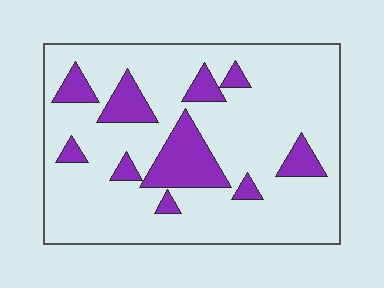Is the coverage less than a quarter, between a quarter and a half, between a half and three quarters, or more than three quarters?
Less than a quarter.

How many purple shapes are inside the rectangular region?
10.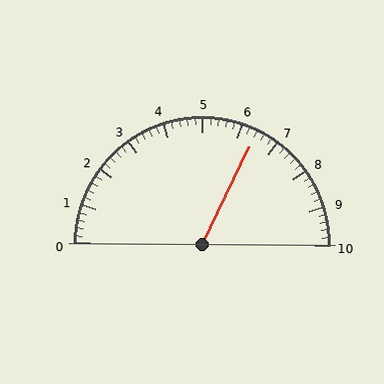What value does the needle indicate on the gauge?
The needle indicates approximately 6.4.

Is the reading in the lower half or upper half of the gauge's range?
The reading is in the upper half of the range (0 to 10).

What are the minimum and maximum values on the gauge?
The gauge ranges from 0 to 10.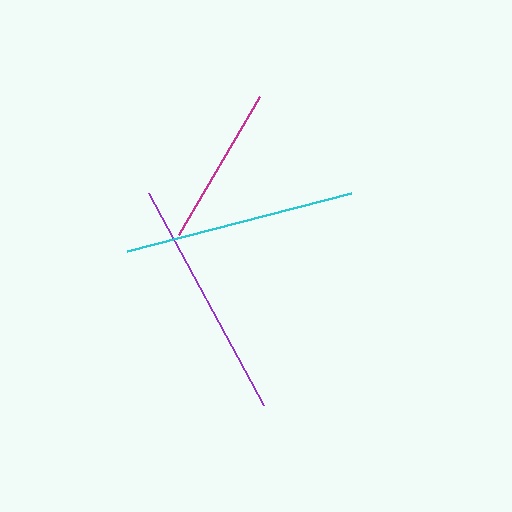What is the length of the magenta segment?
The magenta segment is approximately 160 pixels long.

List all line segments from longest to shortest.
From longest to shortest: purple, cyan, magenta.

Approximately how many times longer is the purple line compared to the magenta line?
The purple line is approximately 1.5 times the length of the magenta line.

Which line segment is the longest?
The purple line is the longest at approximately 241 pixels.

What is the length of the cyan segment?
The cyan segment is approximately 232 pixels long.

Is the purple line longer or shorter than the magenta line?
The purple line is longer than the magenta line.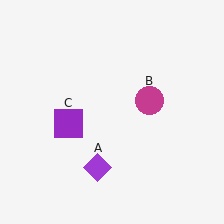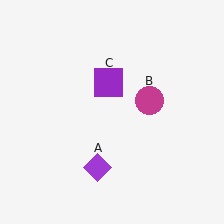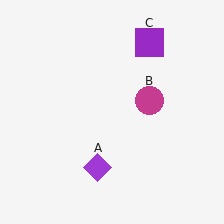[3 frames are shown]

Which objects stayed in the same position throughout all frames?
Purple diamond (object A) and magenta circle (object B) remained stationary.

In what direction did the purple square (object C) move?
The purple square (object C) moved up and to the right.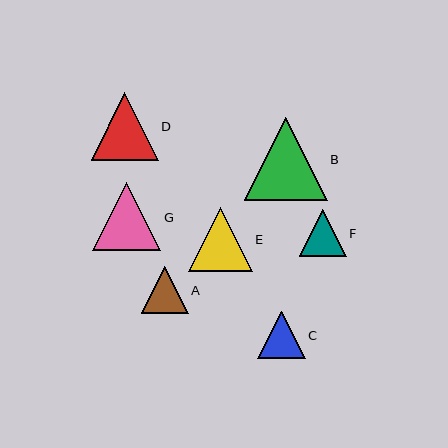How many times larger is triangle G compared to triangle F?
Triangle G is approximately 1.4 times the size of triangle F.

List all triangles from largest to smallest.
From largest to smallest: B, G, D, E, C, F, A.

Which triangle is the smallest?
Triangle A is the smallest with a size of approximately 47 pixels.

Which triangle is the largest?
Triangle B is the largest with a size of approximately 83 pixels.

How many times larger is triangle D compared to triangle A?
Triangle D is approximately 1.4 times the size of triangle A.